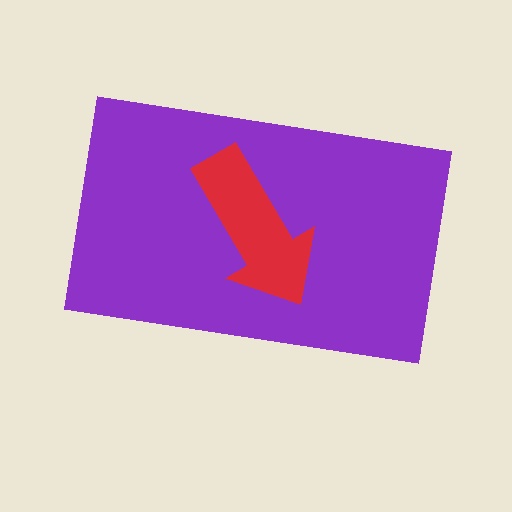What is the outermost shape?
The purple rectangle.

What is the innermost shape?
The red arrow.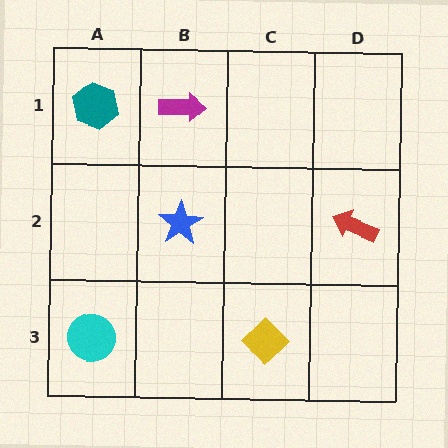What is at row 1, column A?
A teal hexagon.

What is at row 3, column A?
A cyan circle.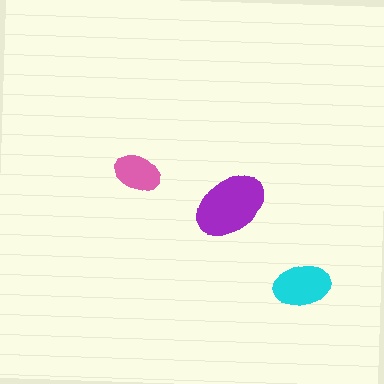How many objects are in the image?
There are 3 objects in the image.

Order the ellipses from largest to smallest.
the purple one, the cyan one, the pink one.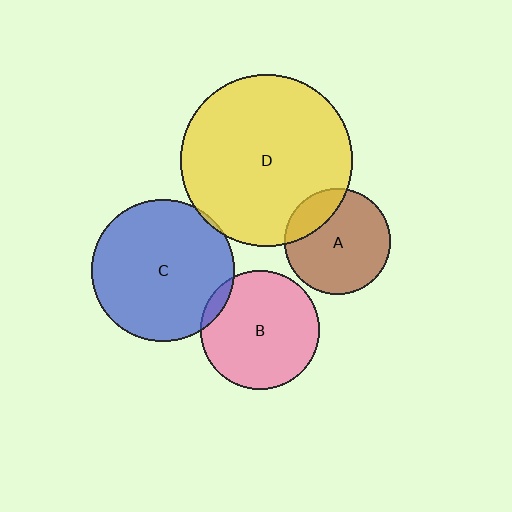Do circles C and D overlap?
Yes.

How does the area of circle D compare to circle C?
Approximately 1.5 times.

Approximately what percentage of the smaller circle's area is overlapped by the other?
Approximately 5%.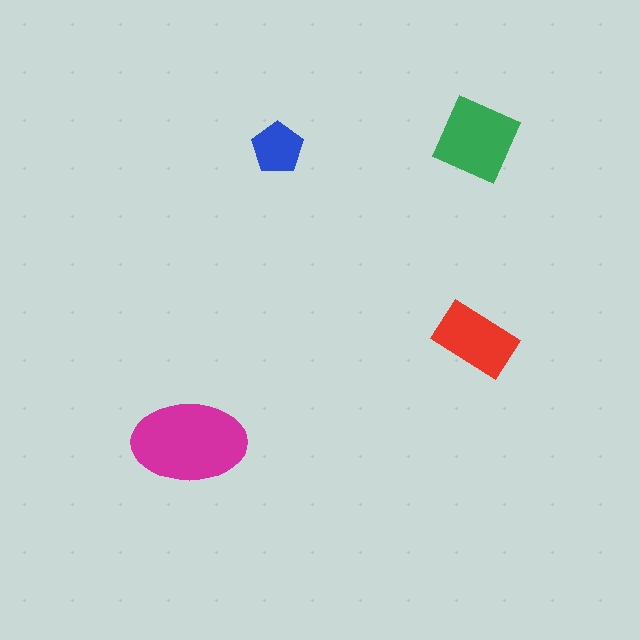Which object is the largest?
The magenta ellipse.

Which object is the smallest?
The blue pentagon.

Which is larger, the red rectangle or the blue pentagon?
The red rectangle.